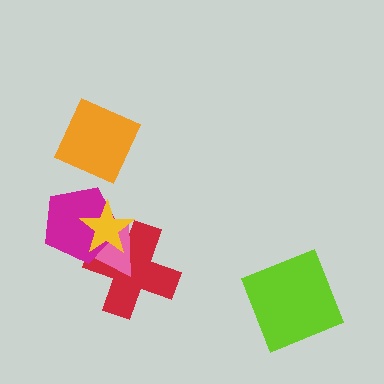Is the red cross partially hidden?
Yes, it is partially covered by another shape.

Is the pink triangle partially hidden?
Yes, it is partially covered by another shape.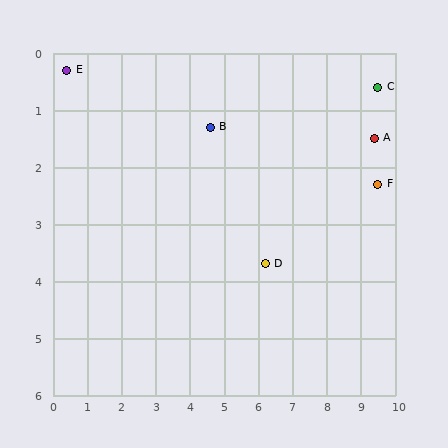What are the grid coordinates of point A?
Point A is at approximately (9.4, 1.5).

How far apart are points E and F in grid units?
Points E and F are about 9.3 grid units apart.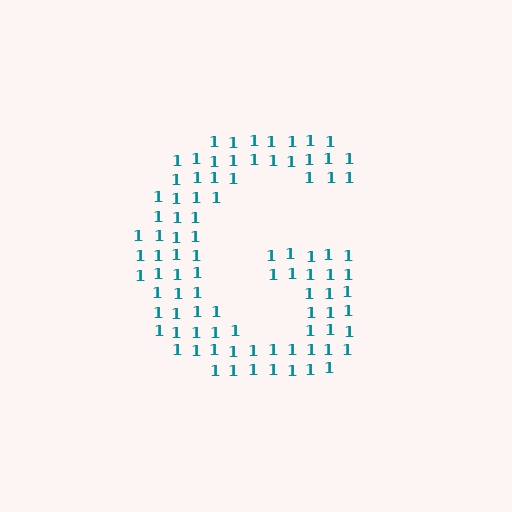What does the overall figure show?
The overall figure shows the letter G.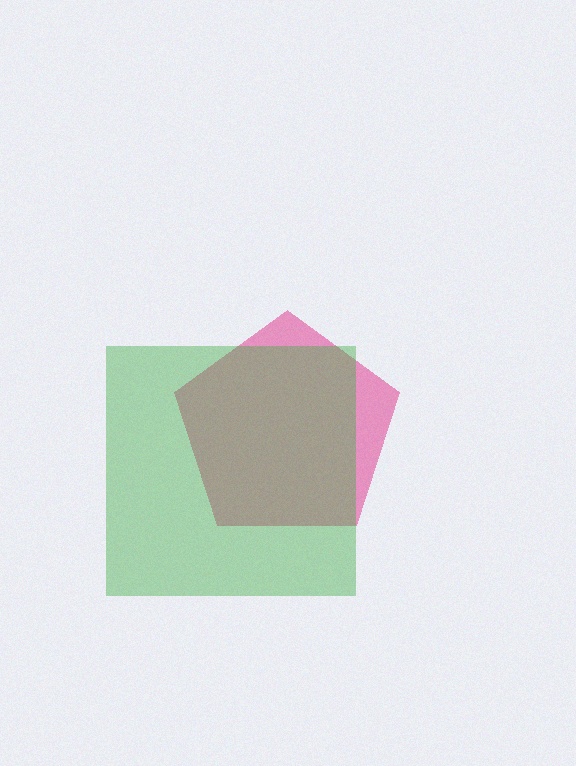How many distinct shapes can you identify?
There are 2 distinct shapes: a pink pentagon, a green square.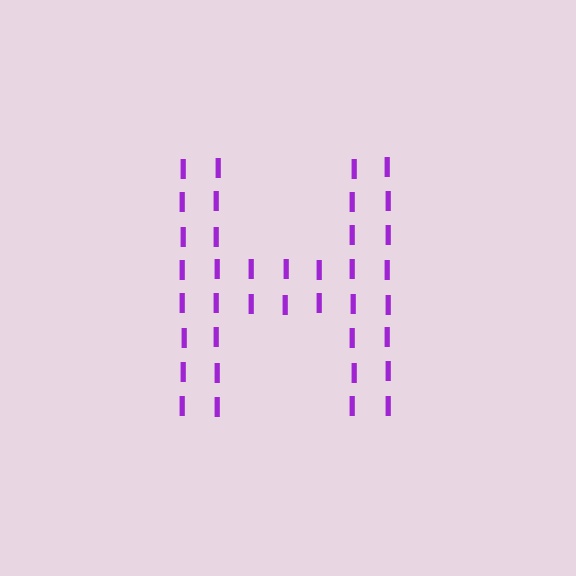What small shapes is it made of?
It is made of small letter I's.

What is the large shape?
The large shape is the letter H.